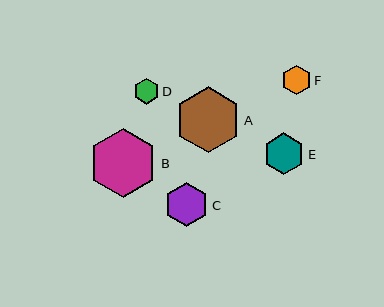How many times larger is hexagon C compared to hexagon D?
Hexagon C is approximately 1.7 times the size of hexagon D.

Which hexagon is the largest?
Hexagon B is the largest with a size of approximately 69 pixels.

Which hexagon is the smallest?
Hexagon D is the smallest with a size of approximately 26 pixels.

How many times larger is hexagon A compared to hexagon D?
Hexagon A is approximately 2.5 times the size of hexagon D.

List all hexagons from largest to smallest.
From largest to smallest: B, A, C, E, F, D.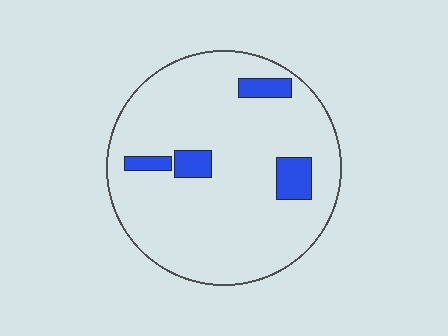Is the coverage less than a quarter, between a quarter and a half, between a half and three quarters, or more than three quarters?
Less than a quarter.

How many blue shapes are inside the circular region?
4.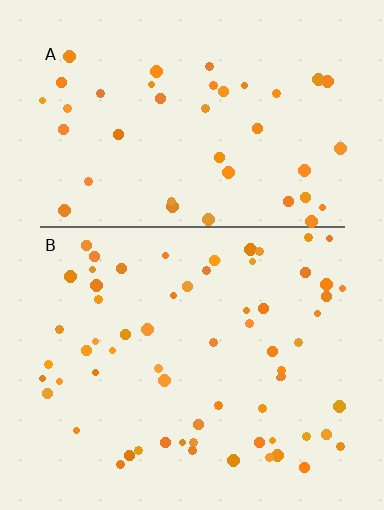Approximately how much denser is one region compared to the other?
Approximately 1.5× — region B over region A.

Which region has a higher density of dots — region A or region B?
B (the bottom).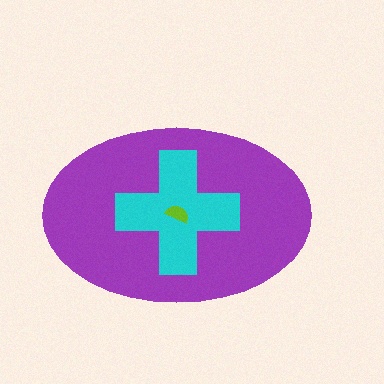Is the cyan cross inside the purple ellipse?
Yes.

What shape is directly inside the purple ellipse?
The cyan cross.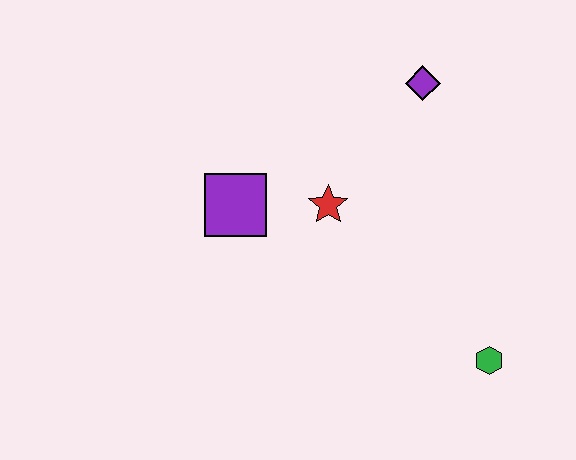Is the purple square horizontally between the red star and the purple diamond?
No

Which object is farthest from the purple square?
The green hexagon is farthest from the purple square.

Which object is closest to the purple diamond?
The red star is closest to the purple diamond.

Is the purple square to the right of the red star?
No